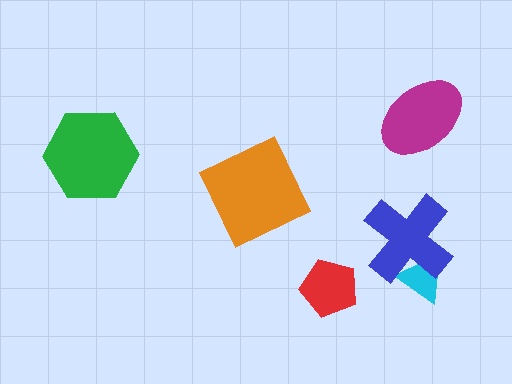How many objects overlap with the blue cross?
1 object overlaps with the blue cross.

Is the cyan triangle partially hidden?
Yes, it is partially covered by another shape.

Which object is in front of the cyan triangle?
The blue cross is in front of the cyan triangle.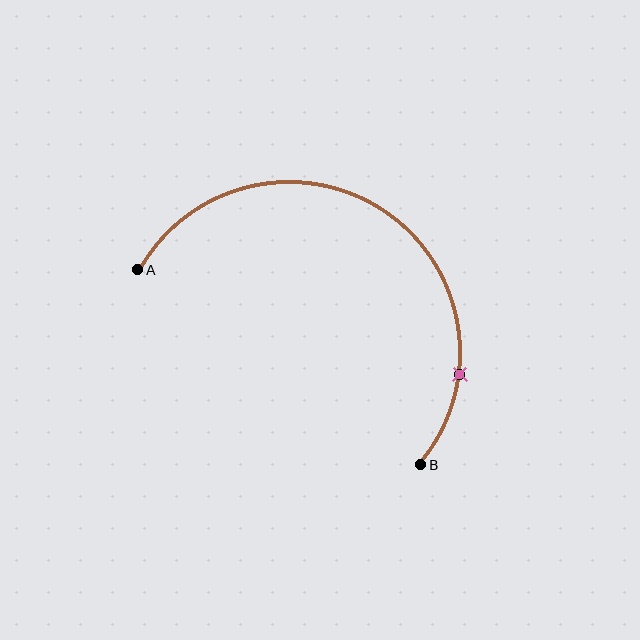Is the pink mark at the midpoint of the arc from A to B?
No. The pink mark lies on the arc but is closer to endpoint B. The arc midpoint would be at the point on the curve equidistant along the arc from both A and B.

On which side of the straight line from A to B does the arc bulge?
The arc bulges above and to the right of the straight line connecting A and B.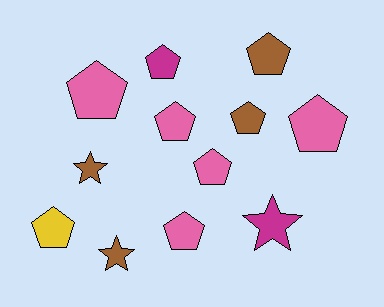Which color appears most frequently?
Pink, with 5 objects.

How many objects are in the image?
There are 12 objects.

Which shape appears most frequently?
Pentagon, with 9 objects.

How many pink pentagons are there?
There are 5 pink pentagons.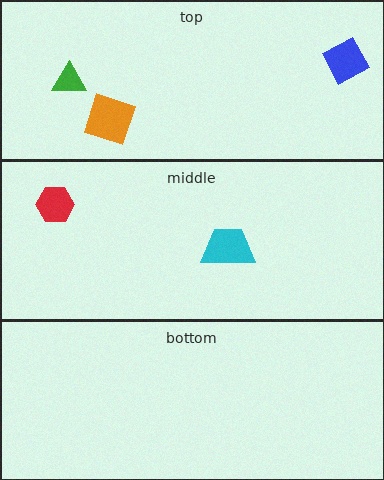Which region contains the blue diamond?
The top region.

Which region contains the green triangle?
The top region.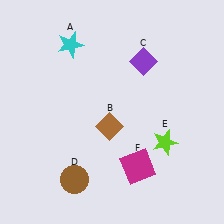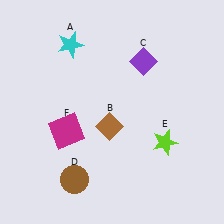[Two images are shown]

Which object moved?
The magenta square (F) moved left.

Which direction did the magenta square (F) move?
The magenta square (F) moved left.